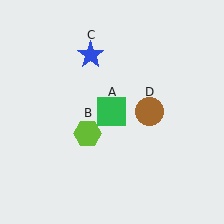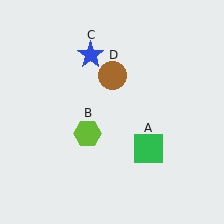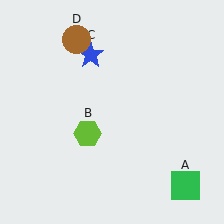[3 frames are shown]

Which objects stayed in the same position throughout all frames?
Lime hexagon (object B) and blue star (object C) remained stationary.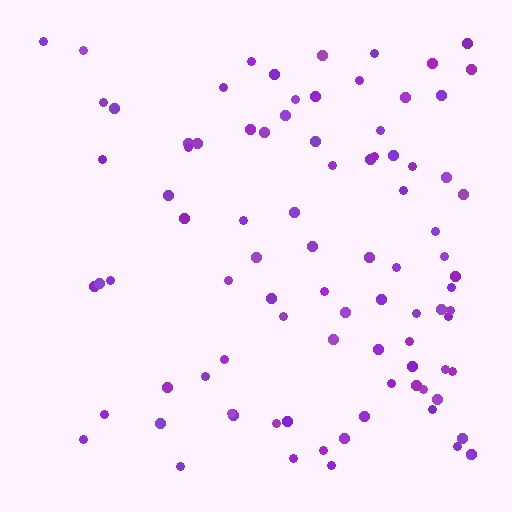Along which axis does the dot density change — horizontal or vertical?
Horizontal.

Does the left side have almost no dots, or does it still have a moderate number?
Still a moderate number, just noticeably fewer than the right.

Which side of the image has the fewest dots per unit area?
The left.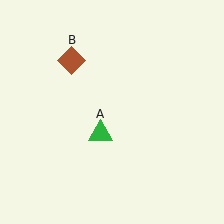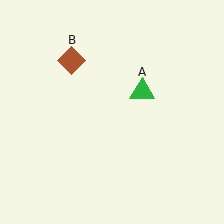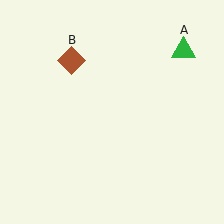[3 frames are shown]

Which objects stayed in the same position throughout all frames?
Brown diamond (object B) remained stationary.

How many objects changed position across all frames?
1 object changed position: green triangle (object A).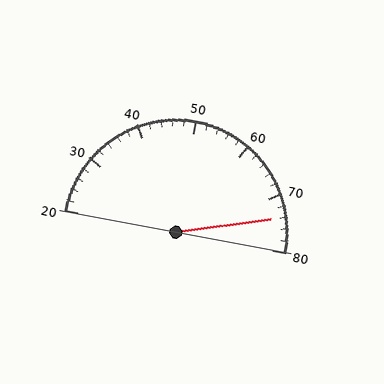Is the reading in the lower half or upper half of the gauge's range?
The reading is in the upper half of the range (20 to 80).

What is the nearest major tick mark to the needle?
The nearest major tick mark is 70.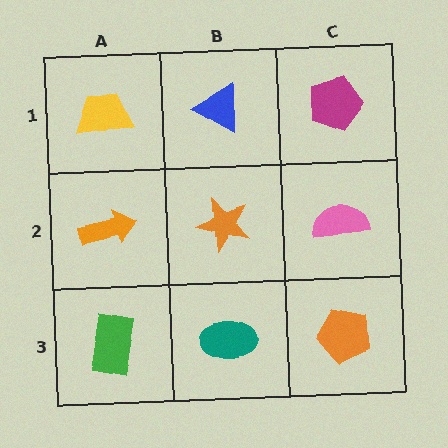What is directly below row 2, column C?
An orange pentagon.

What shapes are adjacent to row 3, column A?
An orange arrow (row 2, column A), a teal ellipse (row 3, column B).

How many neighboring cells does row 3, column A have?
2.